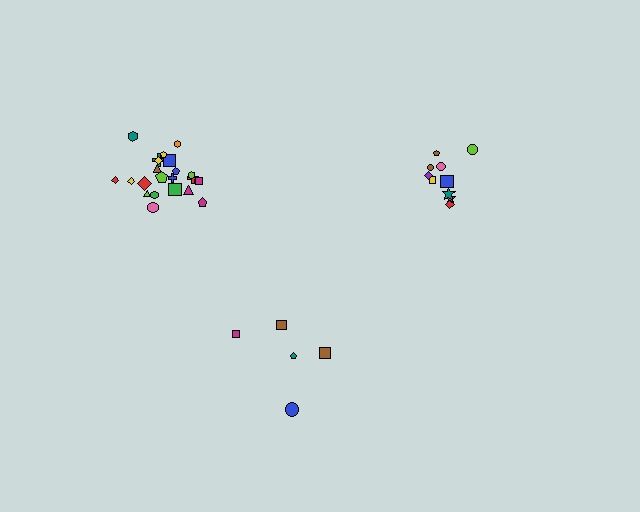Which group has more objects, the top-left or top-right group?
The top-left group.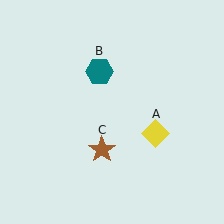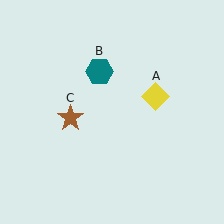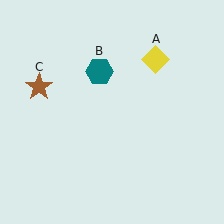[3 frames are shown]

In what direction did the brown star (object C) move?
The brown star (object C) moved up and to the left.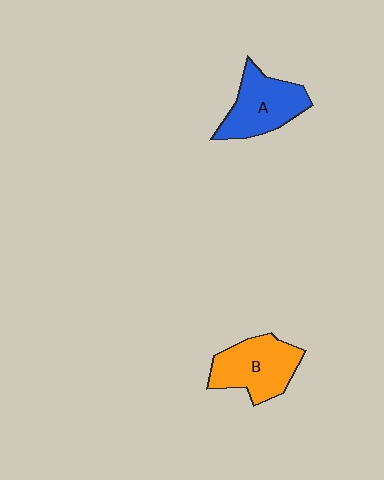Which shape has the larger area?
Shape B (orange).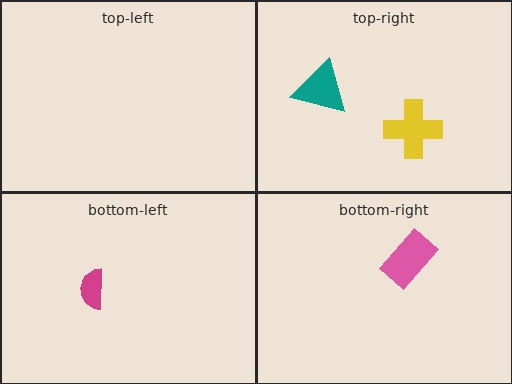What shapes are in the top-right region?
The teal triangle, the yellow cross.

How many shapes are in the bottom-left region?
1.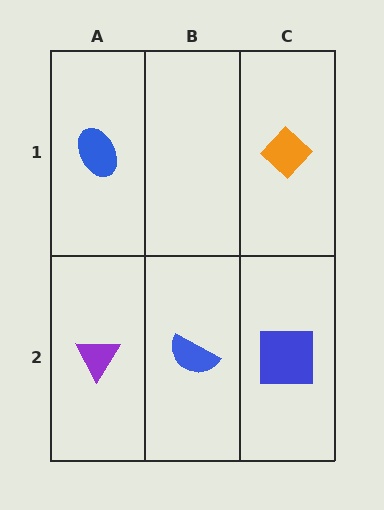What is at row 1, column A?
A blue ellipse.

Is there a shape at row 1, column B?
No, that cell is empty.